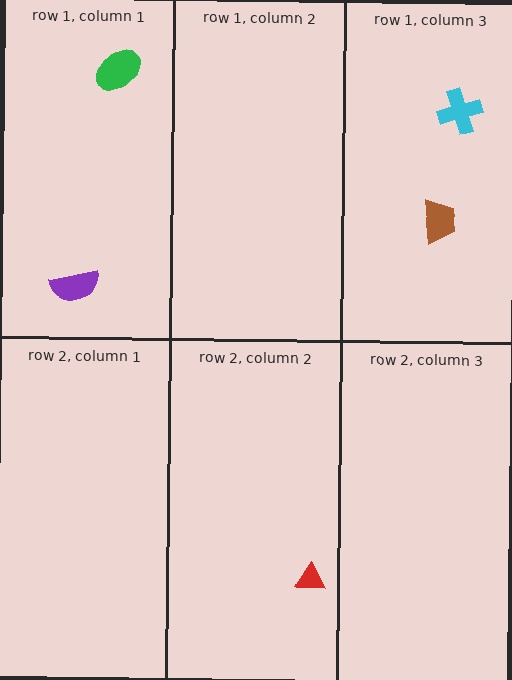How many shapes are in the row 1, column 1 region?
2.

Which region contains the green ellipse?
The row 1, column 1 region.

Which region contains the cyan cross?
The row 1, column 3 region.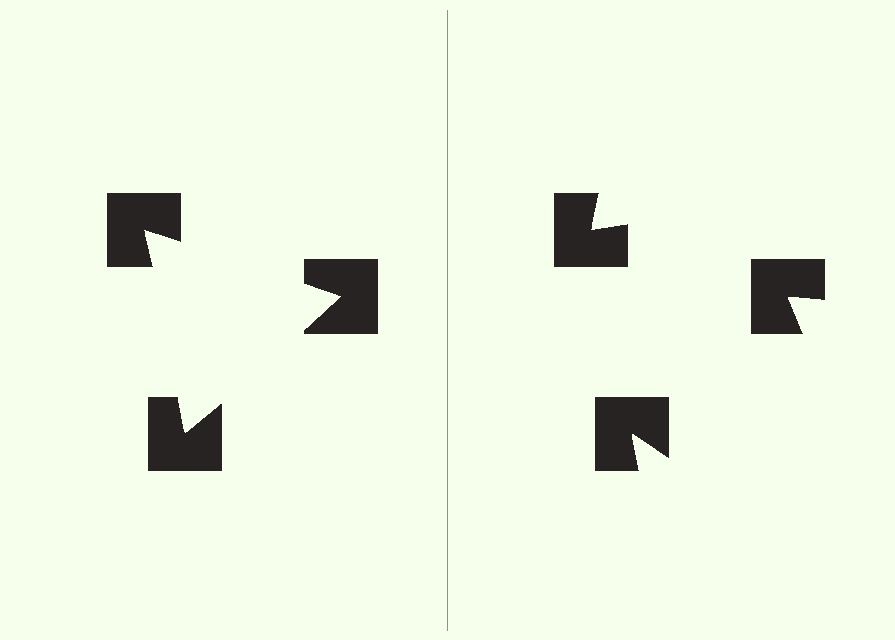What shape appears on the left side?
An illusory triangle.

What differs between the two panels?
The notched squares are positioned identically on both sides; only the wedge orientations differ. On the left they align to a triangle; on the right they are misaligned.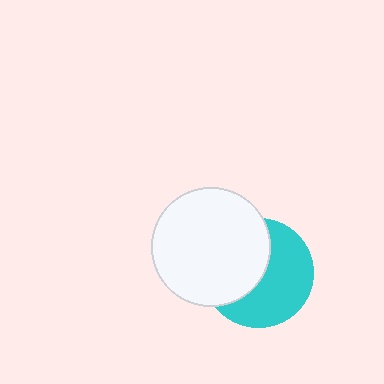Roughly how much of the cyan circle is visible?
About half of it is visible (roughly 54%).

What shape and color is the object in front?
The object in front is a white circle.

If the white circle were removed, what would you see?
You would see the complete cyan circle.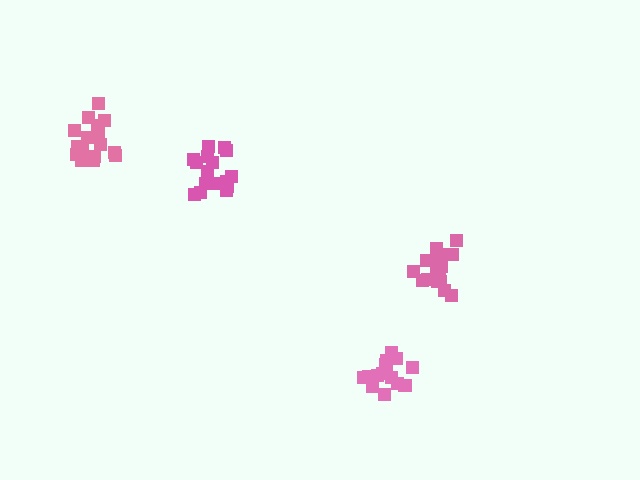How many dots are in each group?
Group 1: 16 dots, Group 2: 15 dots, Group 3: 18 dots, Group 4: 17 dots (66 total).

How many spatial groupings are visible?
There are 4 spatial groupings.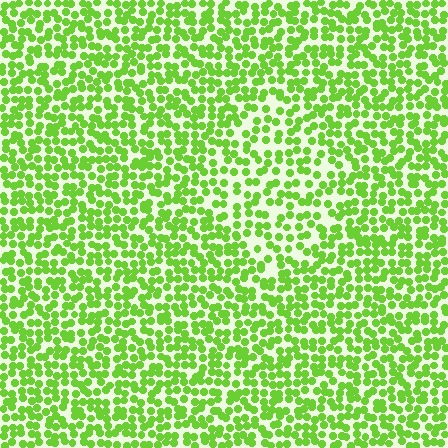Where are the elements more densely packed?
The elements are more densely packed outside the diamond boundary.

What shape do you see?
I see a diamond.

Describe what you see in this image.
The image contains small lime elements arranged at two different densities. A diamond-shaped region is visible where the elements are less densely packed than the surrounding area.